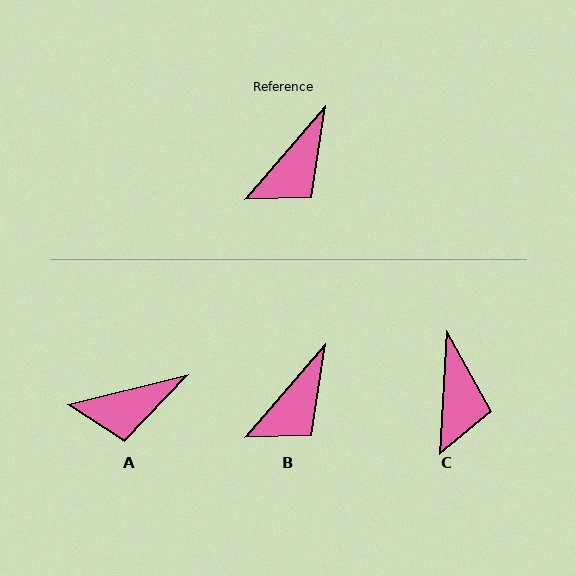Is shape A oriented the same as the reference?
No, it is off by about 35 degrees.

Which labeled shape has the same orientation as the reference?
B.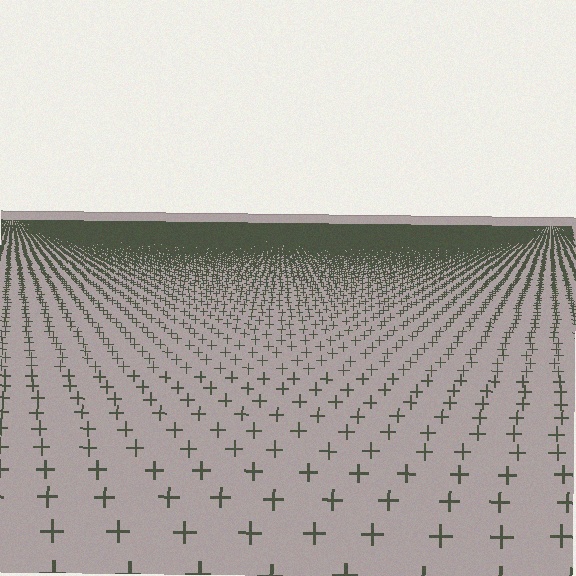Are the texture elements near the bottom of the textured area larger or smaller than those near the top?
Larger. Near the bottom, elements are closer to the viewer and appear at a bigger on-screen size.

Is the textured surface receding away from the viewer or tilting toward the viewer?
The surface is receding away from the viewer. Texture elements get smaller and denser toward the top.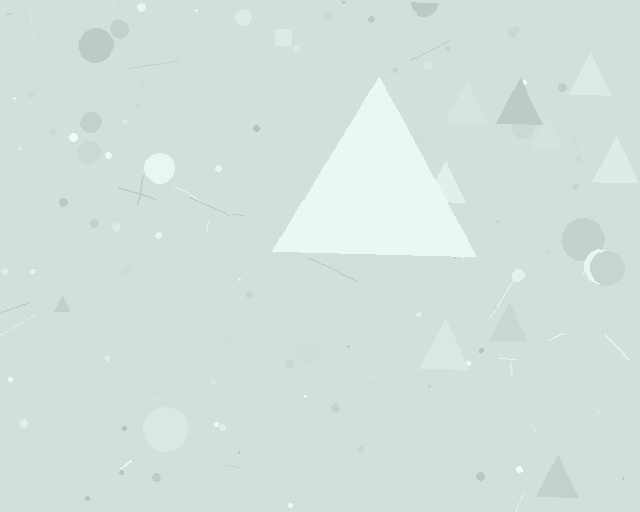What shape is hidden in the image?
A triangle is hidden in the image.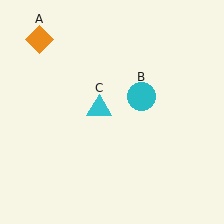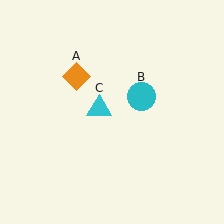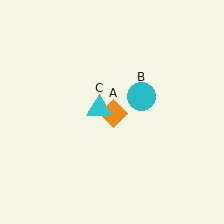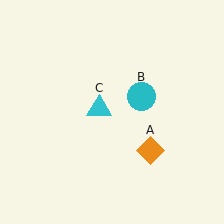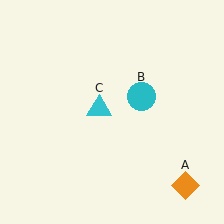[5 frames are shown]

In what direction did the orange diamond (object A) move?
The orange diamond (object A) moved down and to the right.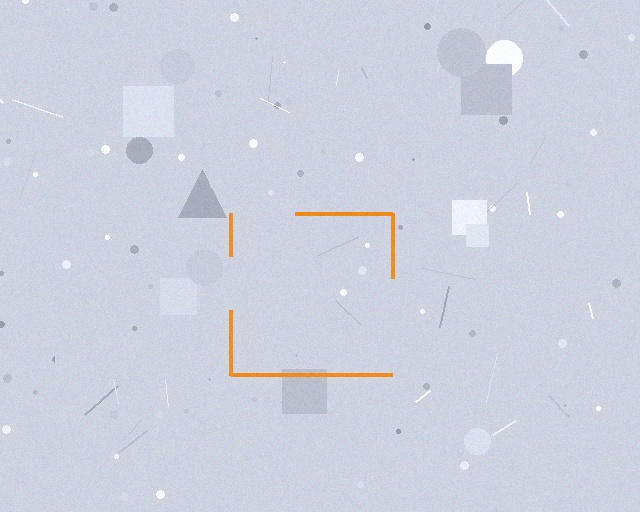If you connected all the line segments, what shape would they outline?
They would outline a square.